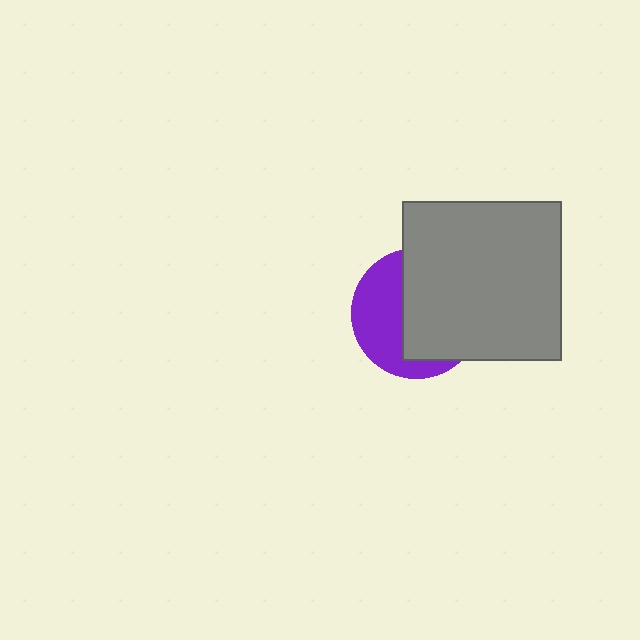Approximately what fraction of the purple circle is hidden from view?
Roughly 59% of the purple circle is hidden behind the gray square.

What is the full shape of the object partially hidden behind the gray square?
The partially hidden object is a purple circle.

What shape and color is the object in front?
The object in front is a gray square.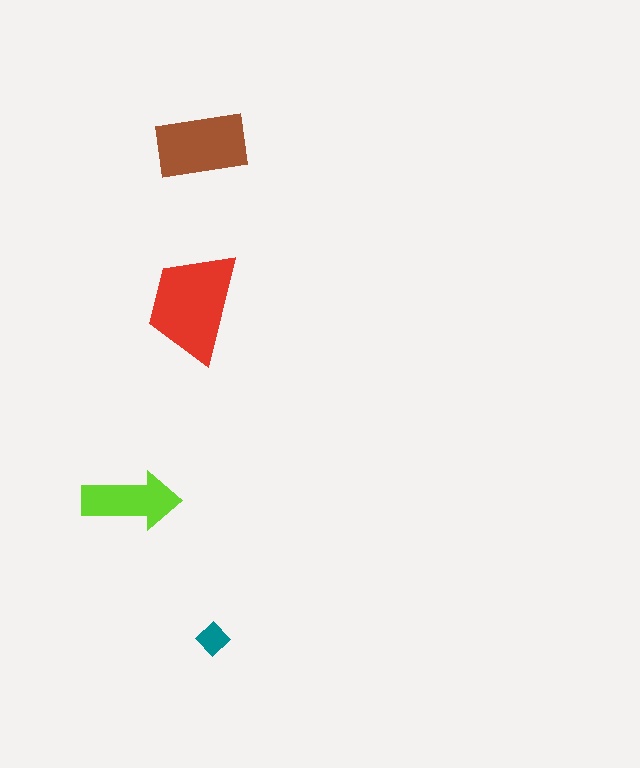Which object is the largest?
The red trapezoid.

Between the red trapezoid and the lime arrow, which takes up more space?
The red trapezoid.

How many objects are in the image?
There are 4 objects in the image.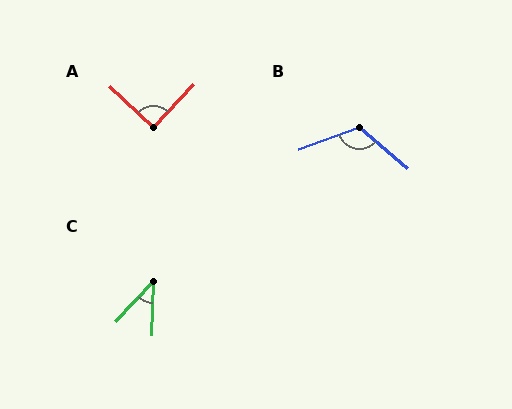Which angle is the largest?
B, at approximately 120 degrees.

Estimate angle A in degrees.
Approximately 91 degrees.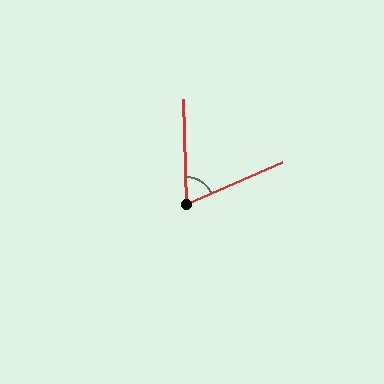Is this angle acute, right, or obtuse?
It is acute.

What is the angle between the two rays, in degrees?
Approximately 67 degrees.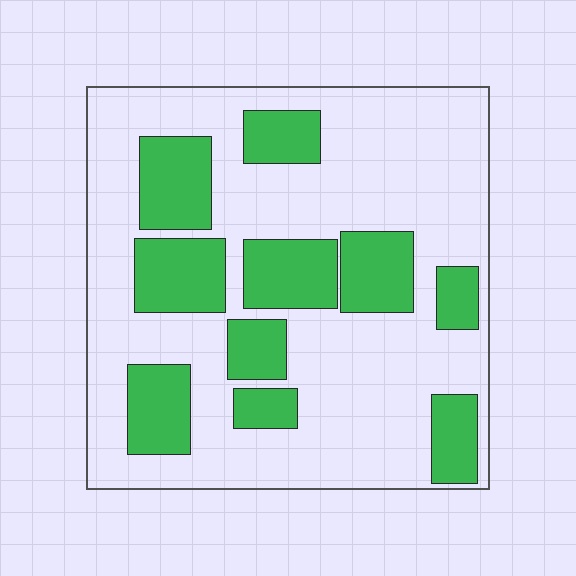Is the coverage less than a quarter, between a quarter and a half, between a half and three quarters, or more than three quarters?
Between a quarter and a half.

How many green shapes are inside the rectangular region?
10.